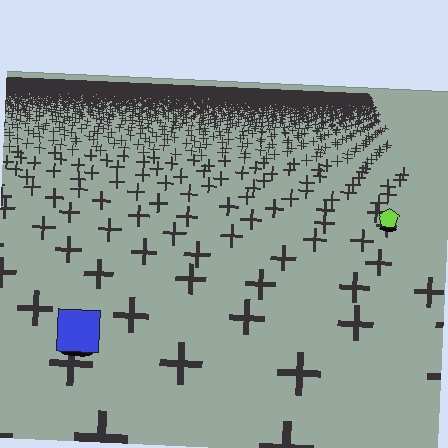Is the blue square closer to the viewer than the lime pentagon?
Yes. The blue square is closer — you can tell from the texture gradient: the ground texture is coarser near it.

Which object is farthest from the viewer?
The lime pentagon is farthest from the viewer. It appears smaller and the ground texture around it is denser.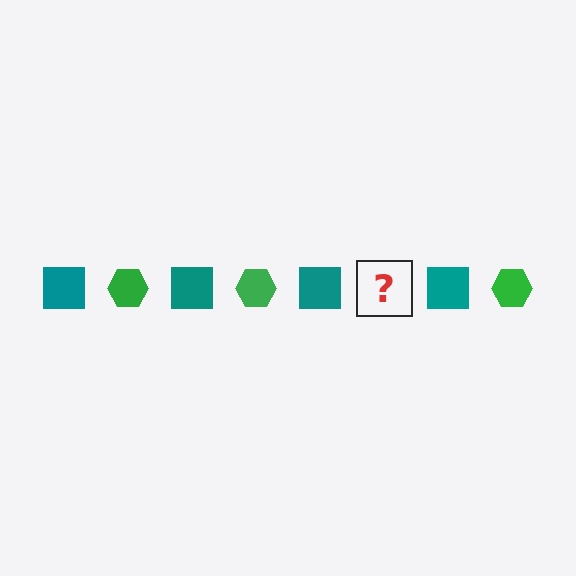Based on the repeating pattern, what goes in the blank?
The blank should be a green hexagon.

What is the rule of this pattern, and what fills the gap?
The rule is that the pattern alternates between teal square and green hexagon. The gap should be filled with a green hexagon.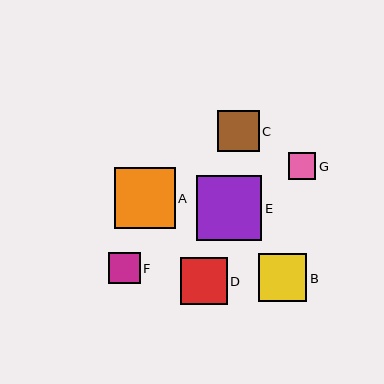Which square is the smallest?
Square G is the smallest with a size of approximately 27 pixels.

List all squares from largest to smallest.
From largest to smallest: E, A, B, D, C, F, G.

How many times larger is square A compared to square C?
Square A is approximately 1.5 times the size of square C.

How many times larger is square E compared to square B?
Square E is approximately 1.4 times the size of square B.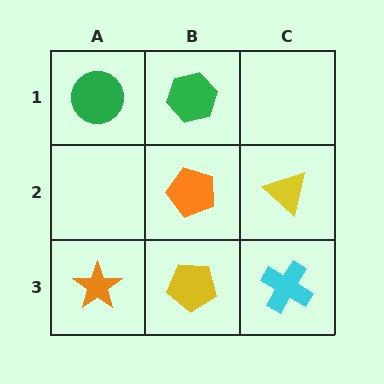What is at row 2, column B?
An orange pentagon.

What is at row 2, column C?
A yellow triangle.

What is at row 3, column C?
A cyan cross.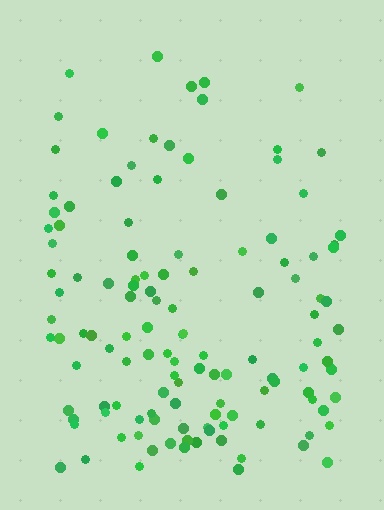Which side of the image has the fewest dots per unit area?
The top.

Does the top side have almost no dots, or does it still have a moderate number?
Still a moderate number, just noticeably fewer than the bottom.